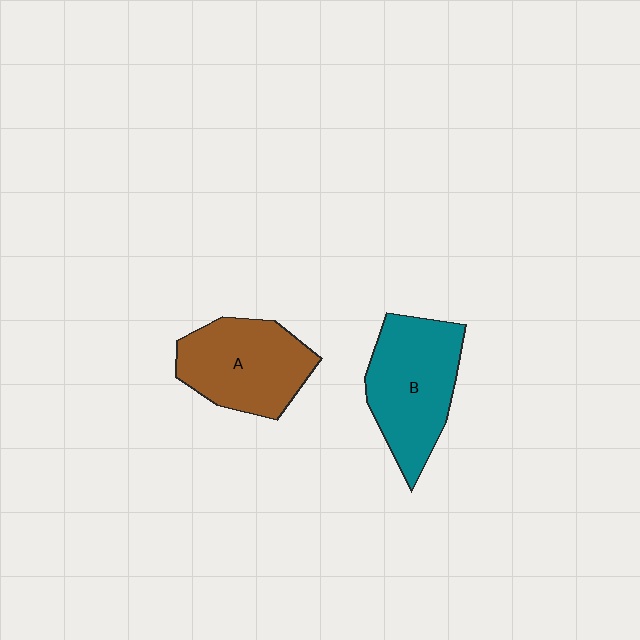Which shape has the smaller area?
Shape A (brown).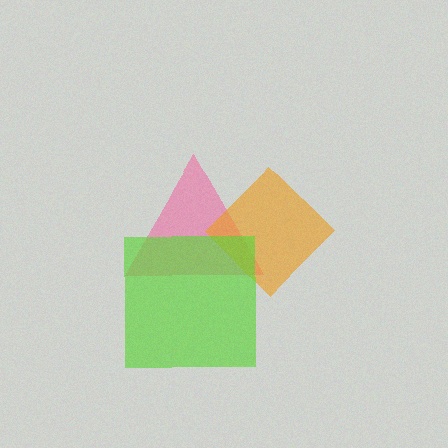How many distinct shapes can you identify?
There are 3 distinct shapes: a pink triangle, an orange diamond, a lime square.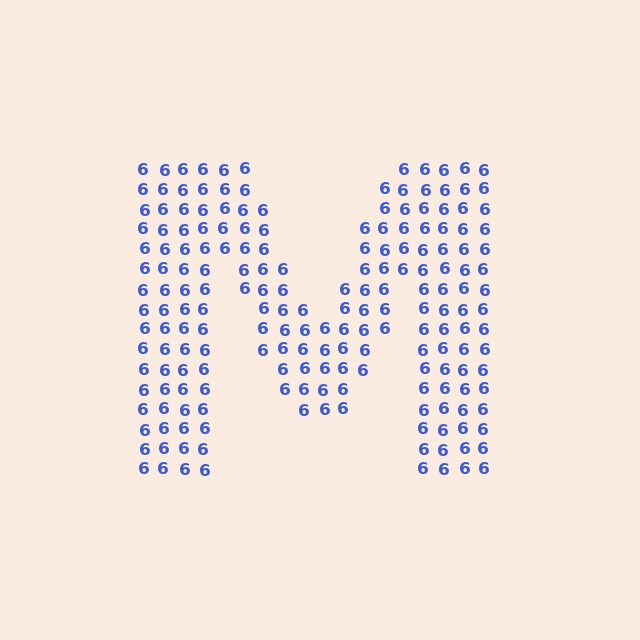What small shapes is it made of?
It is made of small digit 6's.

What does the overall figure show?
The overall figure shows the letter M.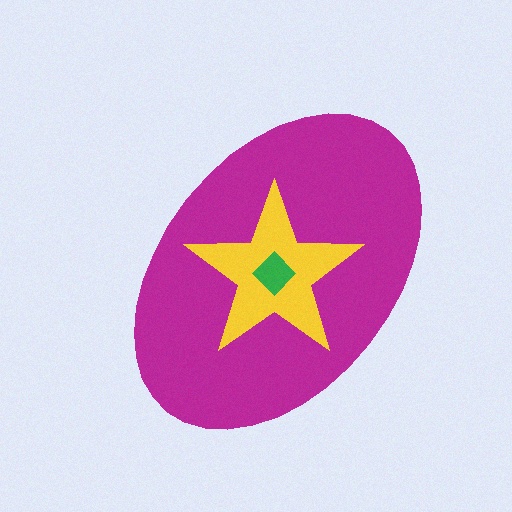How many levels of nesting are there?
3.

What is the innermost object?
The green diamond.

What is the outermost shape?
The magenta ellipse.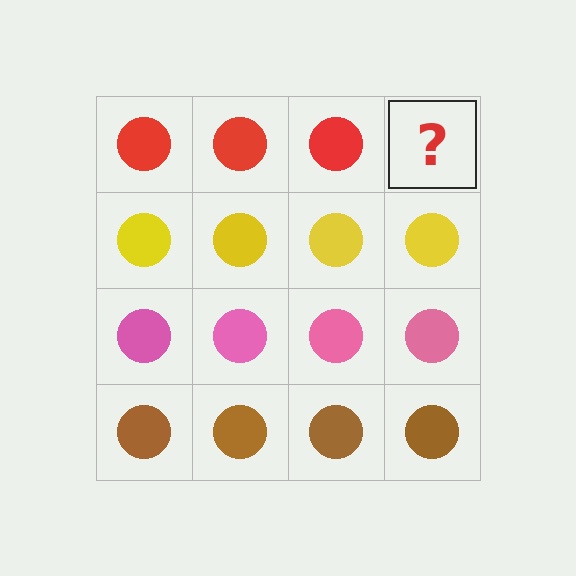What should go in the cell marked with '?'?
The missing cell should contain a red circle.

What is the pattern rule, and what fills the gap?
The rule is that each row has a consistent color. The gap should be filled with a red circle.